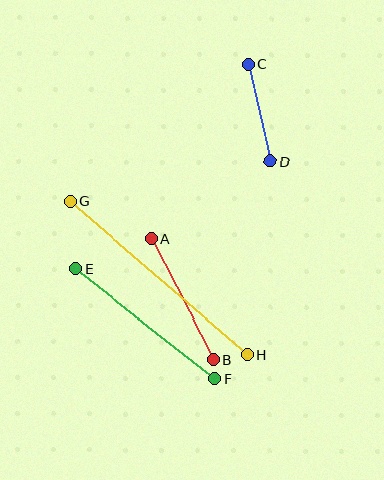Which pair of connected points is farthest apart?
Points G and H are farthest apart.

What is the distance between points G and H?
The distance is approximately 235 pixels.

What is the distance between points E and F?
The distance is approximately 178 pixels.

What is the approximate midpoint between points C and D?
The midpoint is at approximately (259, 113) pixels.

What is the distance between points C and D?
The distance is approximately 99 pixels.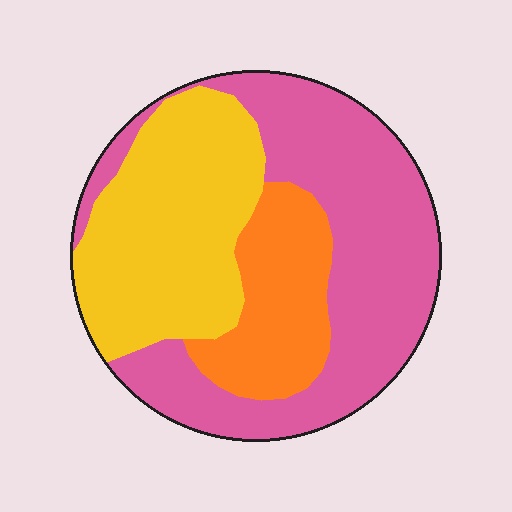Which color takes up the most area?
Pink, at roughly 50%.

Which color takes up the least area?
Orange, at roughly 20%.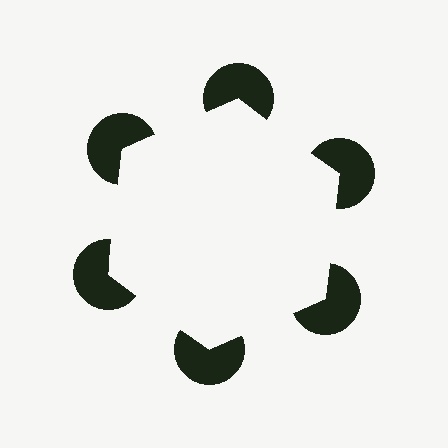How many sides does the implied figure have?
6 sides.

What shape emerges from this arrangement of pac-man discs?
An illusory hexagon — its edges are inferred from the aligned wedge cuts in the pac-man discs, not physically drawn.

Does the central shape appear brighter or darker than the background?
It typically appears slightly brighter than the background, even though no actual brightness change is drawn.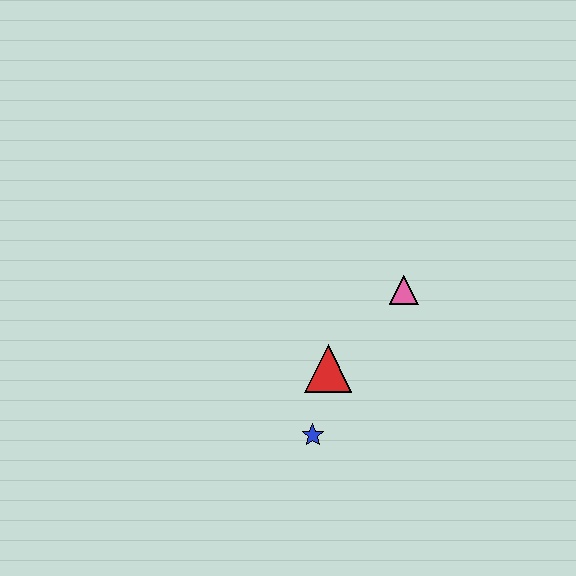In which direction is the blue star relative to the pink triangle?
The blue star is below the pink triangle.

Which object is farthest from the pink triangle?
The blue star is farthest from the pink triangle.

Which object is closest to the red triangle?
The blue star is closest to the red triangle.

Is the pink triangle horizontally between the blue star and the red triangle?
No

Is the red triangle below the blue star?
No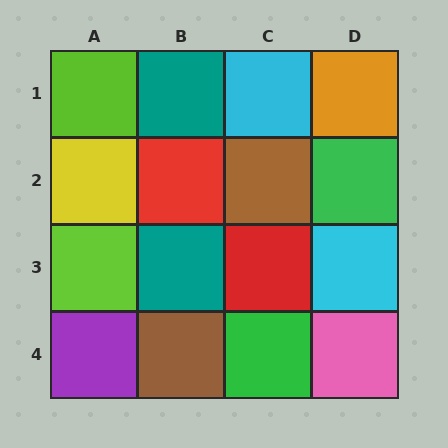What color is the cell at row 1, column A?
Lime.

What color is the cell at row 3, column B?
Teal.